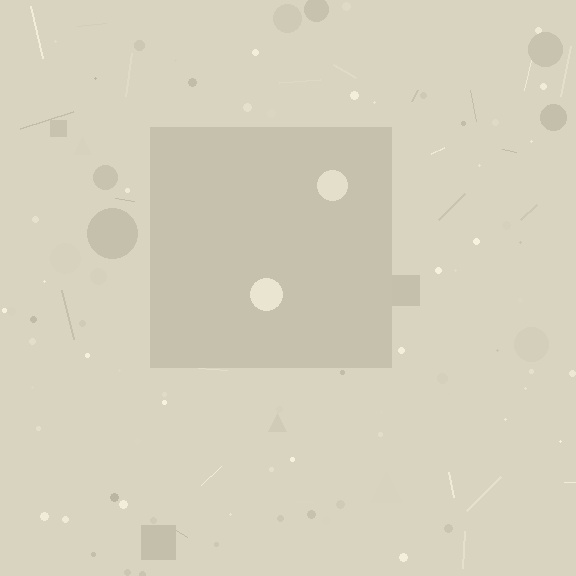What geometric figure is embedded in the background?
A square is embedded in the background.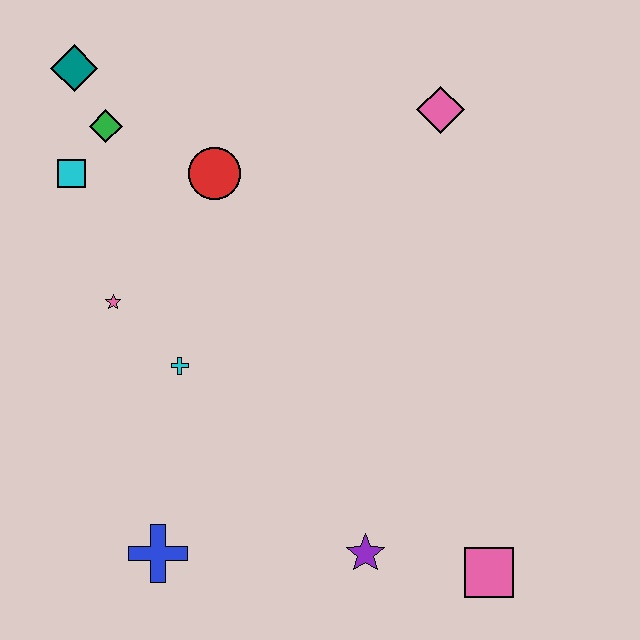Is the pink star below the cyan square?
Yes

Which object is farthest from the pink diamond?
The blue cross is farthest from the pink diamond.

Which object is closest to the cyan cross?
The pink star is closest to the cyan cross.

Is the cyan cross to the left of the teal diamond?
No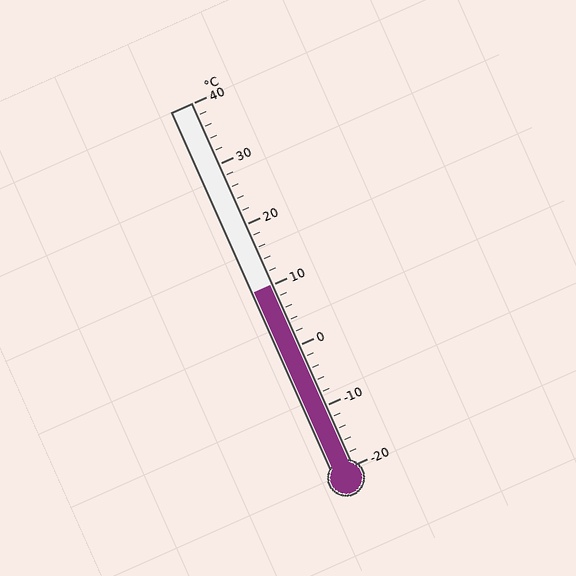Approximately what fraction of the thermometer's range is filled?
The thermometer is filled to approximately 50% of its range.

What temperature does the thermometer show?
The thermometer shows approximately 10°C.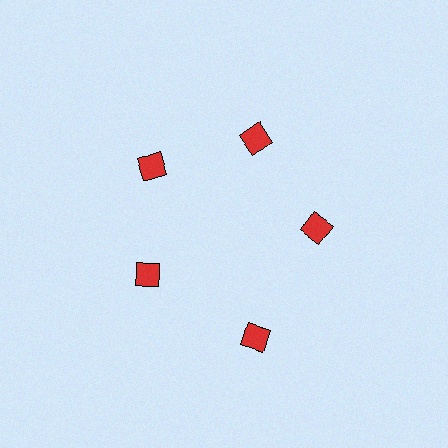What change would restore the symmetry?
The symmetry would be restored by moving it inward, back onto the ring so that all 5 diamonds sit at equal angles and equal distance from the center.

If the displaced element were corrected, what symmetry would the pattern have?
It would have 5-fold rotational symmetry — the pattern would map onto itself every 72 degrees.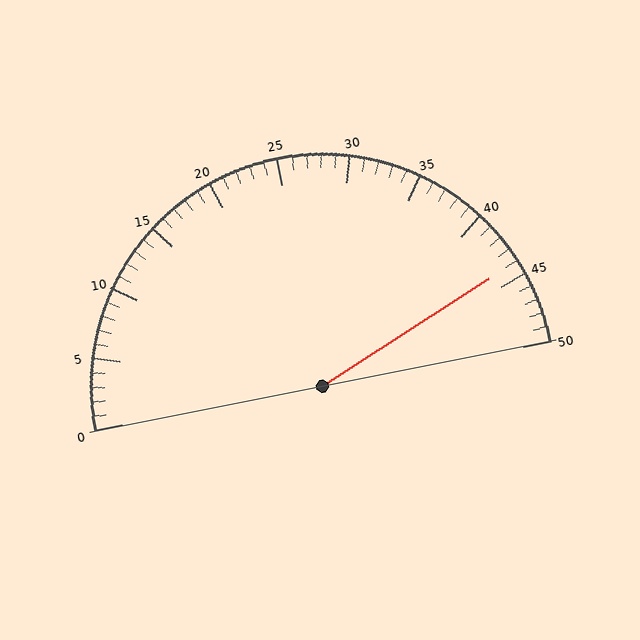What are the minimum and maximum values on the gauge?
The gauge ranges from 0 to 50.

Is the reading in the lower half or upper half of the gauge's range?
The reading is in the upper half of the range (0 to 50).